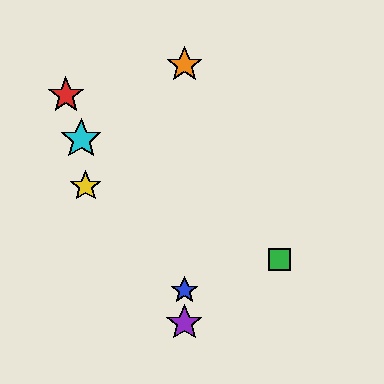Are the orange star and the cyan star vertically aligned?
No, the orange star is at x≈184 and the cyan star is at x≈81.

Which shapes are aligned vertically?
The blue star, the purple star, the orange star are aligned vertically.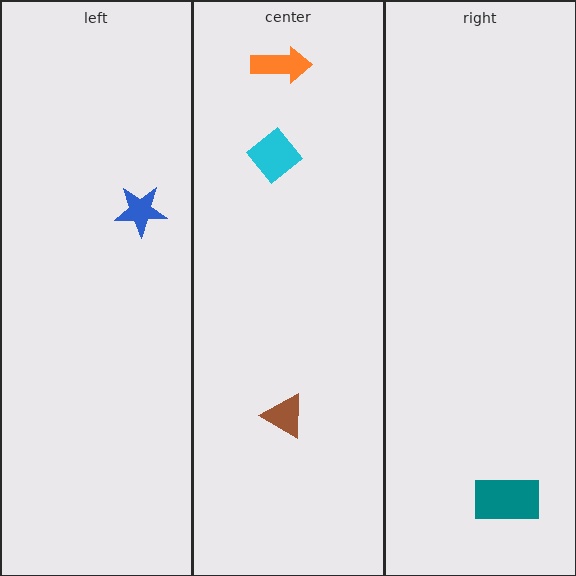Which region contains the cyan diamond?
The center region.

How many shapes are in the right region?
1.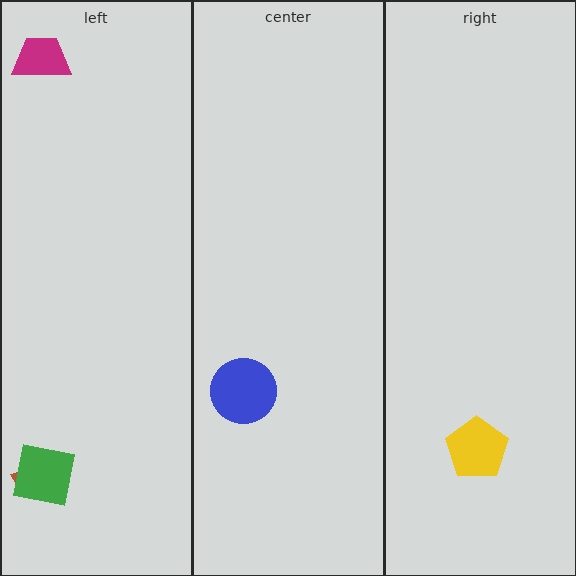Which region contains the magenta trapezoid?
The left region.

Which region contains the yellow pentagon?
The right region.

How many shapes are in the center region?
1.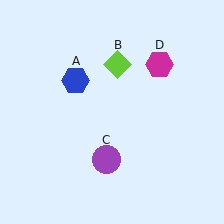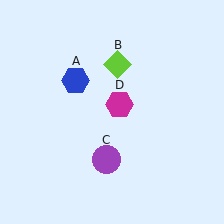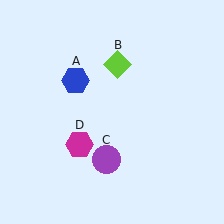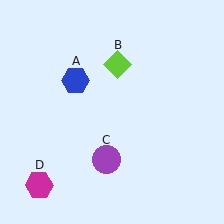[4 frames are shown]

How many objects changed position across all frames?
1 object changed position: magenta hexagon (object D).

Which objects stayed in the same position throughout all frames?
Blue hexagon (object A) and lime diamond (object B) and purple circle (object C) remained stationary.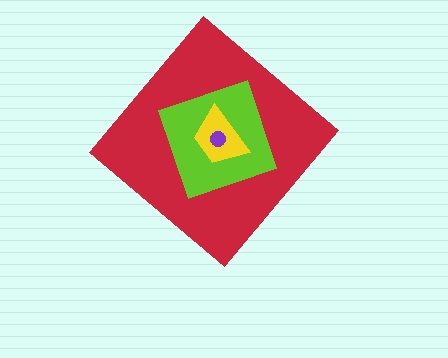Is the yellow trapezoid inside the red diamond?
Yes.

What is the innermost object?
The purple circle.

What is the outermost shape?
The red diamond.